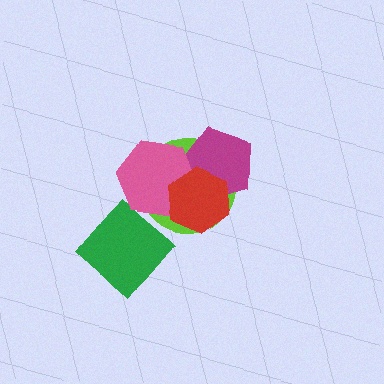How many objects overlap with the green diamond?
0 objects overlap with the green diamond.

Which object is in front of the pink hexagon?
The red hexagon is in front of the pink hexagon.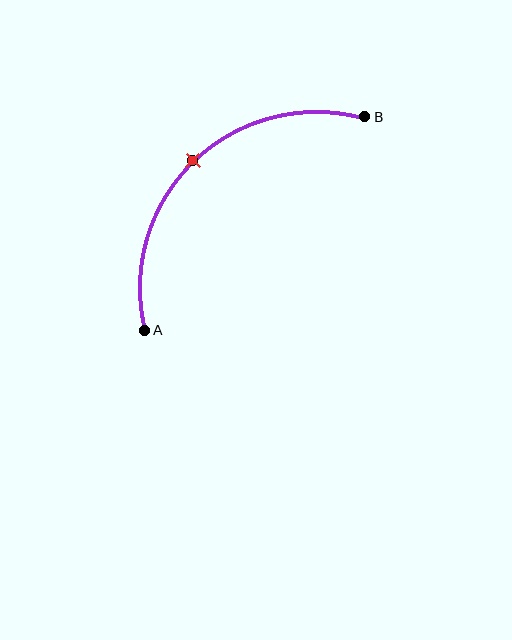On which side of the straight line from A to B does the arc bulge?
The arc bulges above and to the left of the straight line connecting A and B.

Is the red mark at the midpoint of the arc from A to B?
Yes. The red mark lies on the arc at equal arc-length from both A and B — it is the arc midpoint.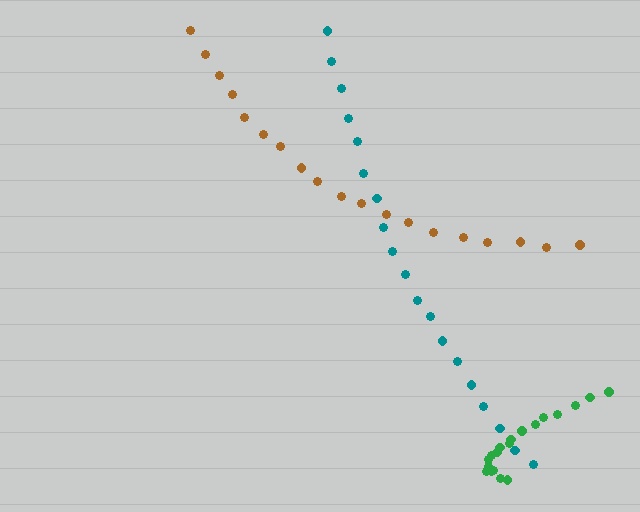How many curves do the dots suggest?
There are 3 distinct paths.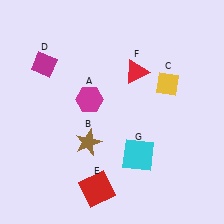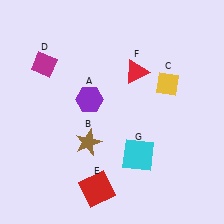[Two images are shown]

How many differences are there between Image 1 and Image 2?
There is 1 difference between the two images.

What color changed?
The hexagon (A) changed from magenta in Image 1 to purple in Image 2.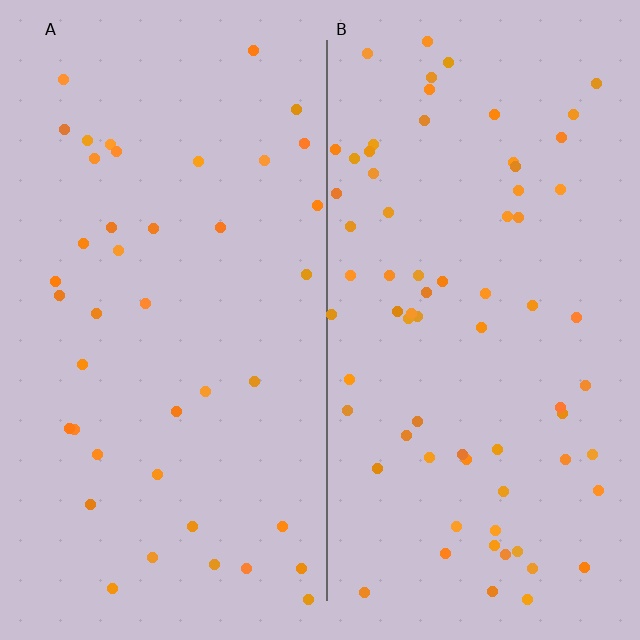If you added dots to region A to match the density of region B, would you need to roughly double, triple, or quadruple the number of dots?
Approximately double.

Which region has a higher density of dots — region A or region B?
B (the right).